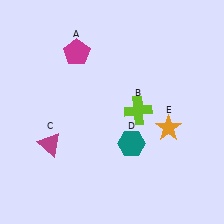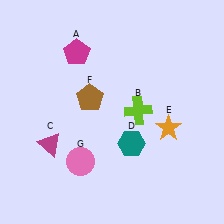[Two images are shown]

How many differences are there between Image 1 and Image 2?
There are 2 differences between the two images.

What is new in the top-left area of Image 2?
A brown pentagon (F) was added in the top-left area of Image 2.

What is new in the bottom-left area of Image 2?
A pink circle (G) was added in the bottom-left area of Image 2.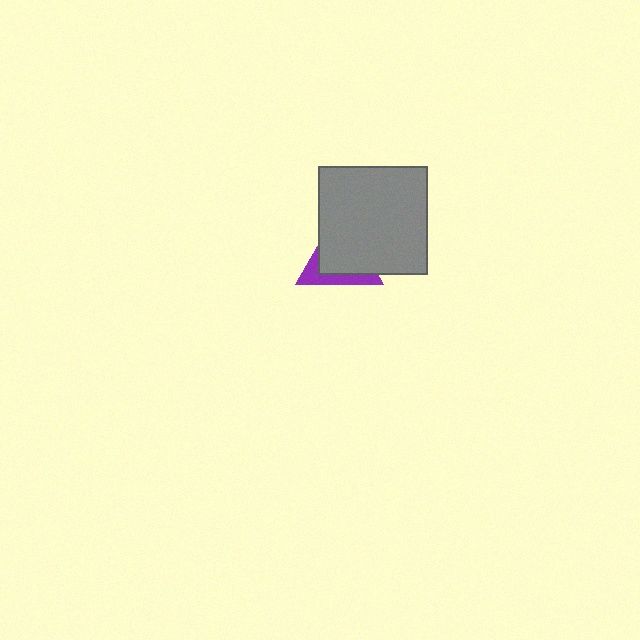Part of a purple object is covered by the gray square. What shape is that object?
It is a triangle.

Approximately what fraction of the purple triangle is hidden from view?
Roughly 69% of the purple triangle is hidden behind the gray square.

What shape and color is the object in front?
The object in front is a gray square.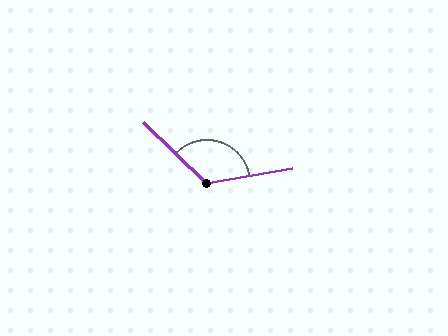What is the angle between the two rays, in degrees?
Approximately 127 degrees.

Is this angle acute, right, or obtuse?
It is obtuse.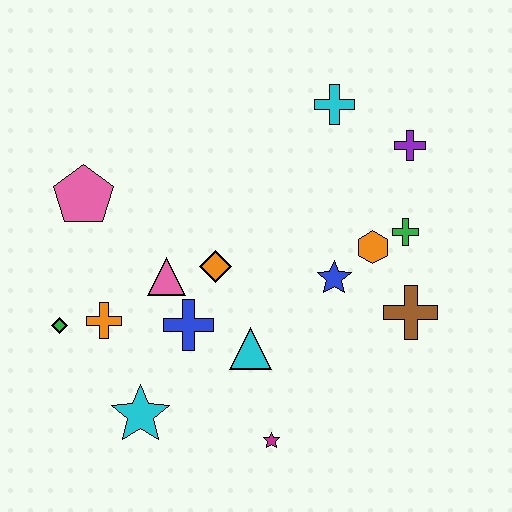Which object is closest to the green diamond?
The orange cross is closest to the green diamond.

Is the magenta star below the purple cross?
Yes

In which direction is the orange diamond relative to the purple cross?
The orange diamond is to the left of the purple cross.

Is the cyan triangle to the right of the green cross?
No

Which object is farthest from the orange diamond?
The purple cross is farthest from the orange diamond.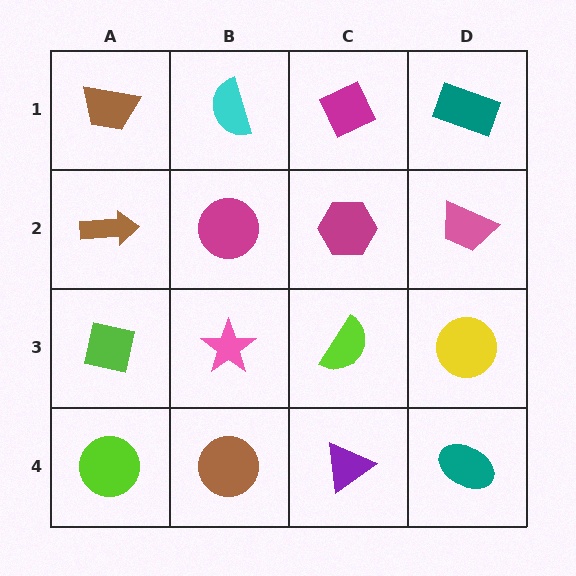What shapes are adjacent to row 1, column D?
A pink trapezoid (row 2, column D), a magenta diamond (row 1, column C).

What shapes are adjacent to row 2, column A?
A brown trapezoid (row 1, column A), a lime square (row 3, column A), a magenta circle (row 2, column B).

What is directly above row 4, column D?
A yellow circle.